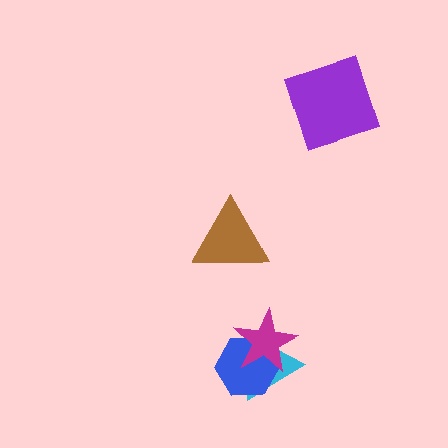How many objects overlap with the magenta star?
2 objects overlap with the magenta star.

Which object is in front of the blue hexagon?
The magenta star is in front of the blue hexagon.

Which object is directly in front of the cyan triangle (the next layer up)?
The blue hexagon is directly in front of the cyan triangle.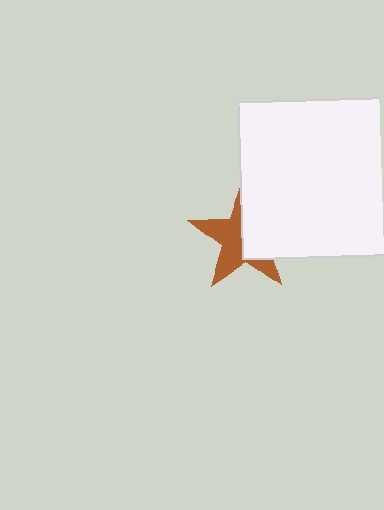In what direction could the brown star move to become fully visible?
The brown star could move left. That would shift it out from behind the white square entirely.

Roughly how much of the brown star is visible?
About half of it is visible (roughly 52%).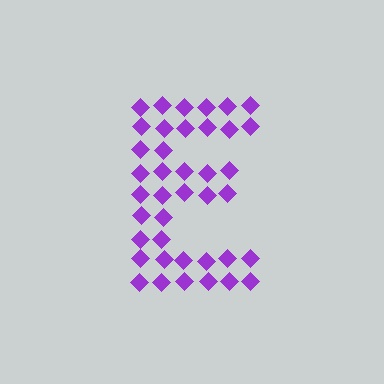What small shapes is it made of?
It is made of small diamonds.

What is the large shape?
The large shape is the letter E.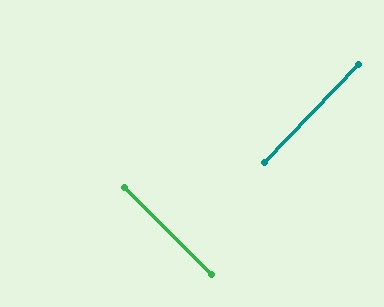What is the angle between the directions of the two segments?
Approximately 89 degrees.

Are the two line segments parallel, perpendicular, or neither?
Perpendicular — they meet at approximately 89°.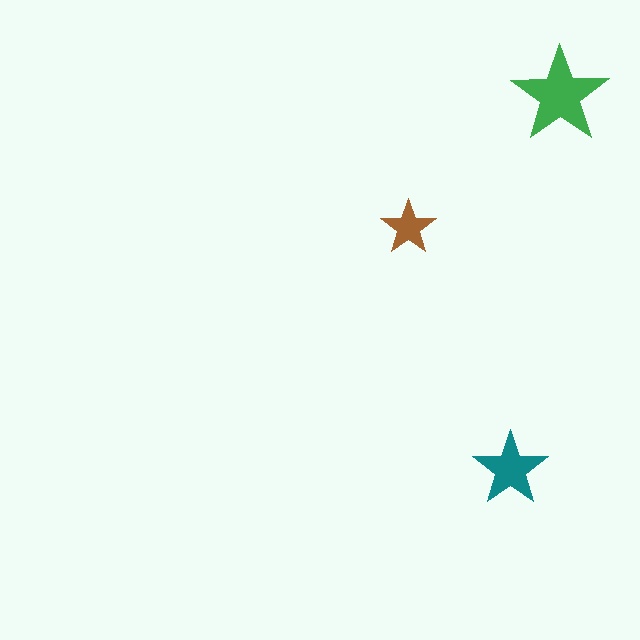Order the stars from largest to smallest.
the green one, the teal one, the brown one.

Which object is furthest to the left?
The brown star is leftmost.